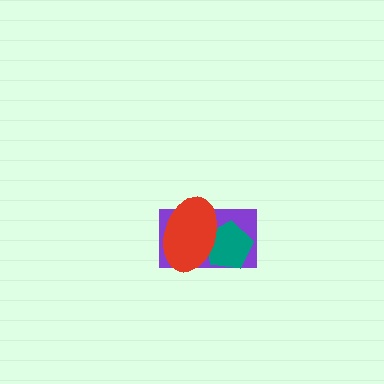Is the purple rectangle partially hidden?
Yes, it is partially covered by another shape.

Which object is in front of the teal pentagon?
The red ellipse is in front of the teal pentagon.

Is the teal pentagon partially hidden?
Yes, it is partially covered by another shape.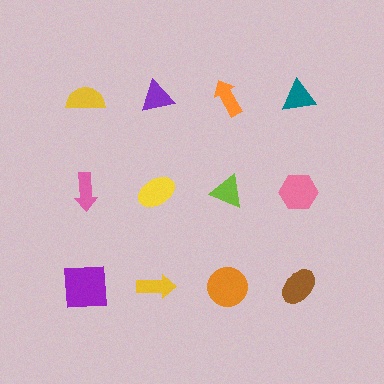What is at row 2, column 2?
A yellow ellipse.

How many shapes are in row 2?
4 shapes.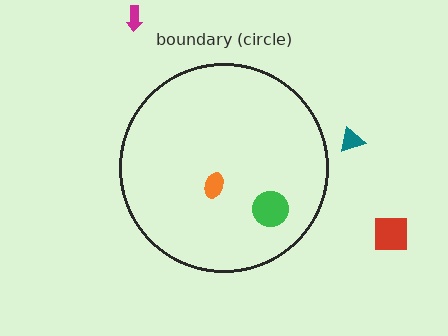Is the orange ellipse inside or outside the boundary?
Inside.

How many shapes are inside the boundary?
2 inside, 3 outside.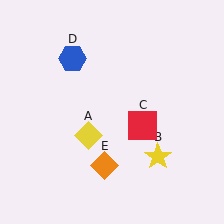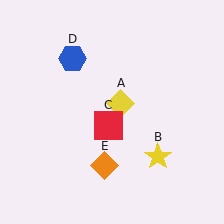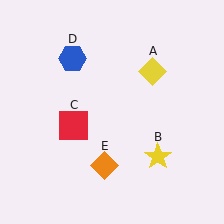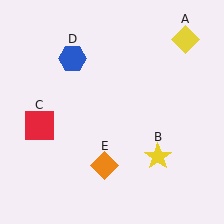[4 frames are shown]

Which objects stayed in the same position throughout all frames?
Yellow star (object B) and blue hexagon (object D) and orange diamond (object E) remained stationary.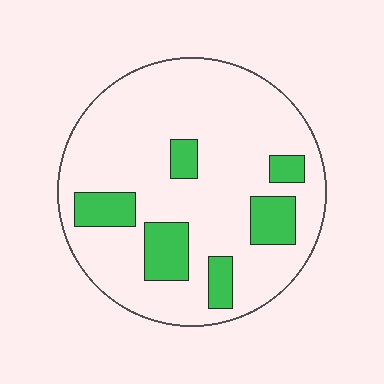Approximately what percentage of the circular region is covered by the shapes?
Approximately 20%.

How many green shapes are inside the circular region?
6.